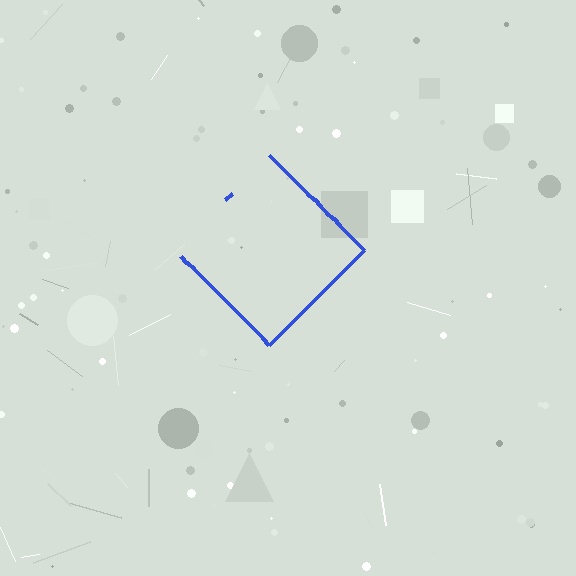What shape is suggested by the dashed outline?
The dashed outline suggests a diamond.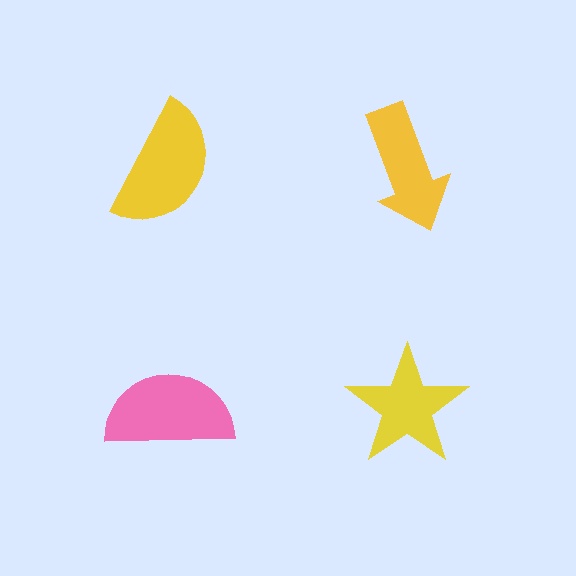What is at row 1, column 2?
A yellow arrow.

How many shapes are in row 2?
2 shapes.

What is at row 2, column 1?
A pink semicircle.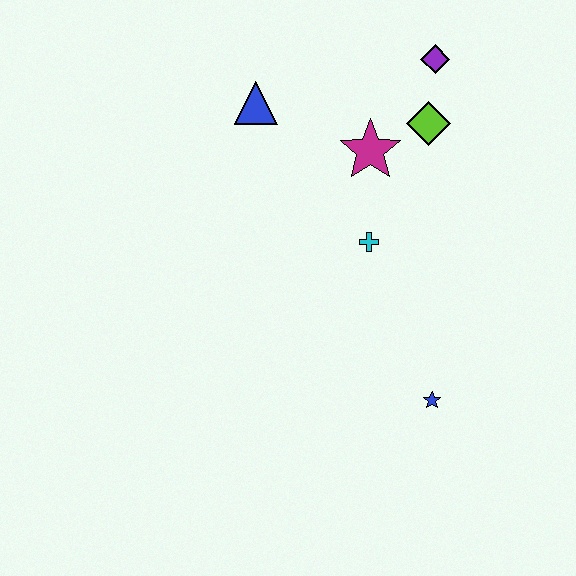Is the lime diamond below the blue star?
No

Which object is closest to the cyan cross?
The magenta star is closest to the cyan cross.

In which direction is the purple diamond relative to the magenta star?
The purple diamond is above the magenta star.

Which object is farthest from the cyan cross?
The purple diamond is farthest from the cyan cross.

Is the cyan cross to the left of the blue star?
Yes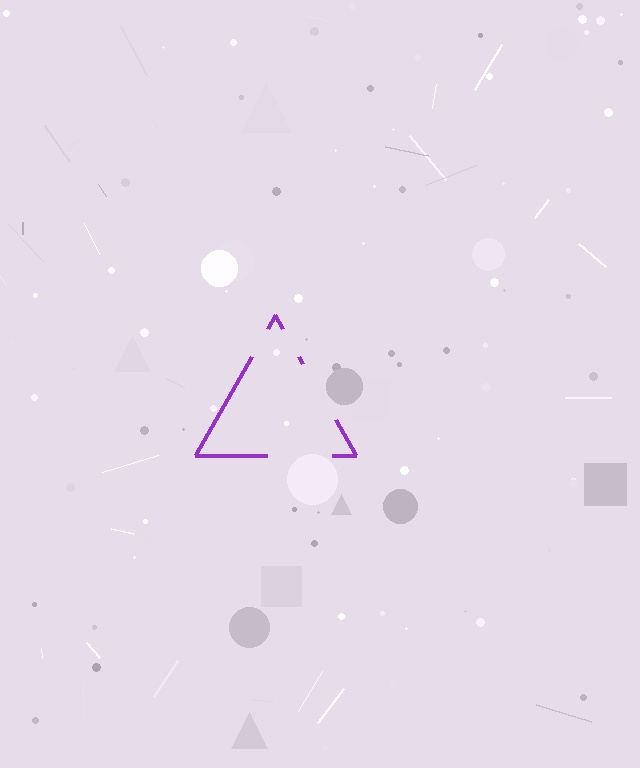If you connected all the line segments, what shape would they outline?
They would outline a triangle.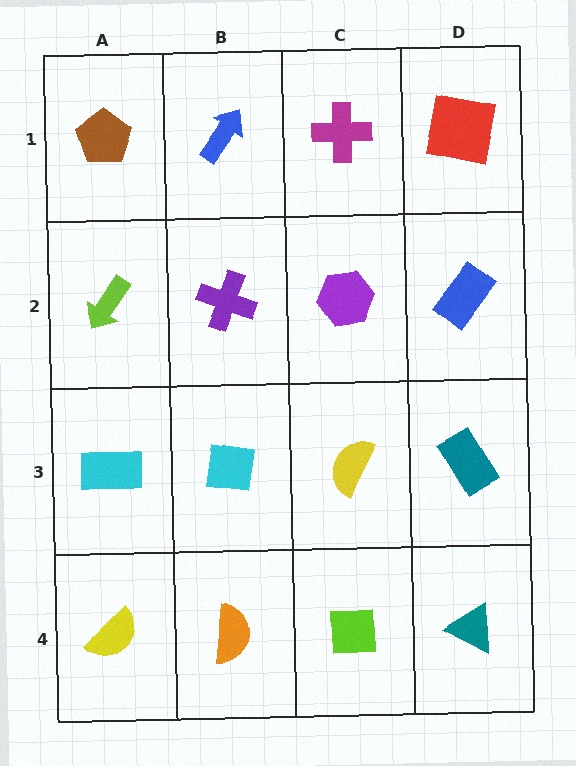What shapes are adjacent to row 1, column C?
A purple hexagon (row 2, column C), a blue arrow (row 1, column B), a red square (row 1, column D).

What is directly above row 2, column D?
A red square.